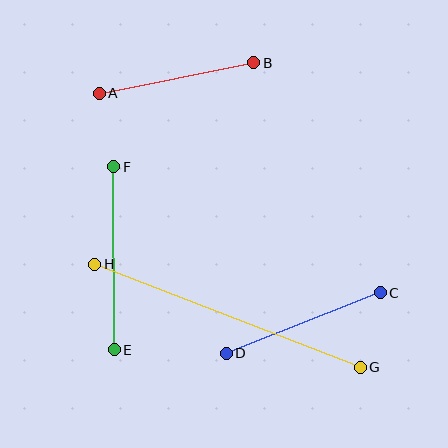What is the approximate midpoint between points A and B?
The midpoint is at approximately (176, 78) pixels.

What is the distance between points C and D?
The distance is approximately 166 pixels.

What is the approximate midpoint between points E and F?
The midpoint is at approximately (114, 258) pixels.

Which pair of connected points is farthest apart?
Points G and H are farthest apart.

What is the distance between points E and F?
The distance is approximately 183 pixels.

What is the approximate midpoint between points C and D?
The midpoint is at approximately (303, 323) pixels.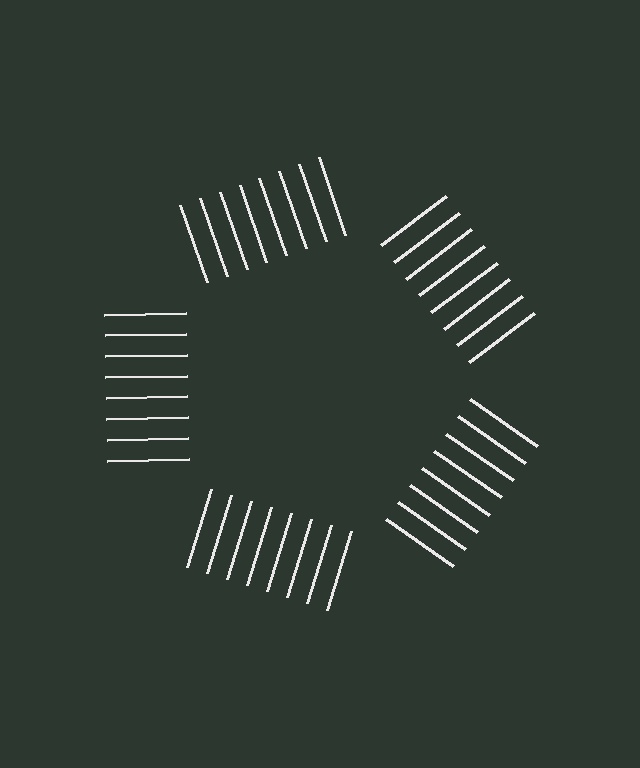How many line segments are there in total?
40 — 8 along each of the 5 edges.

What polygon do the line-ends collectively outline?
An illusory pentagon — the line segments terminate on its edges but no continuous stroke is drawn.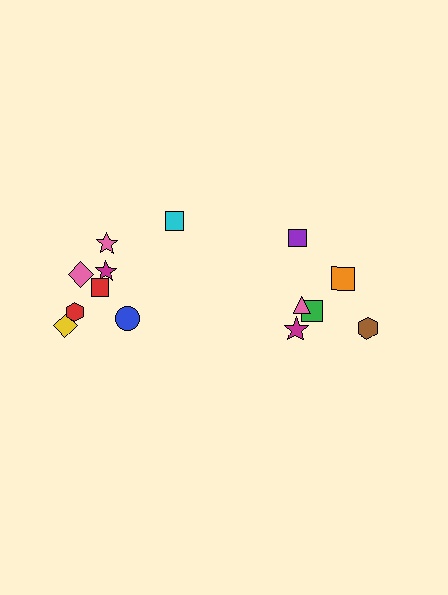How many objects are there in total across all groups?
There are 14 objects.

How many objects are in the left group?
There are 8 objects.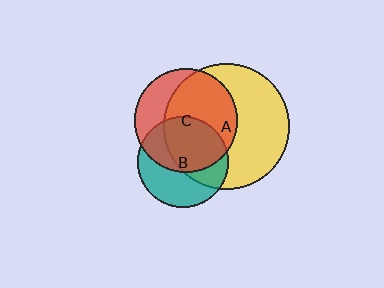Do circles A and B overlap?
Yes.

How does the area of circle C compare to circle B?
Approximately 1.3 times.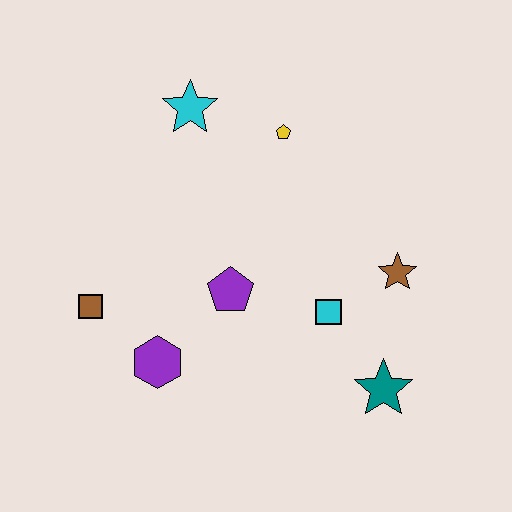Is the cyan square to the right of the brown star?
No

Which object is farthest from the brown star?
The brown square is farthest from the brown star.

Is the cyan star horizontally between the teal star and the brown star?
No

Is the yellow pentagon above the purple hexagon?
Yes